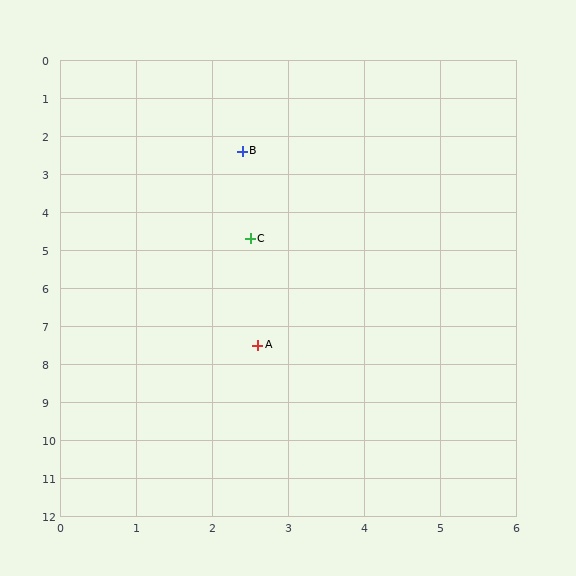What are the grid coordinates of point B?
Point B is at approximately (2.4, 2.4).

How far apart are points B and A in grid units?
Points B and A are about 5.1 grid units apart.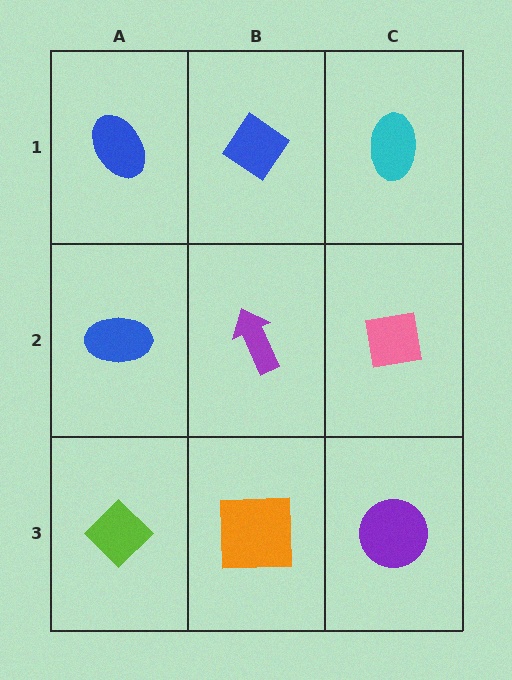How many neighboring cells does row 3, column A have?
2.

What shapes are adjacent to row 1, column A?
A blue ellipse (row 2, column A), a blue diamond (row 1, column B).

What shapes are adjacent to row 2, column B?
A blue diamond (row 1, column B), an orange square (row 3, column B), a blue ellipse (row 2, column A), a pink square (row 2, column C).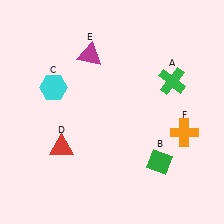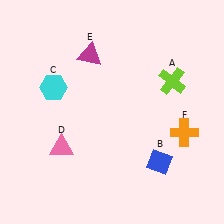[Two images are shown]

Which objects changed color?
A changed from green to lime. B changed from green to blue. D changed from red to pink.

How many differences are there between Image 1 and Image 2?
There are 3 differences between the two images.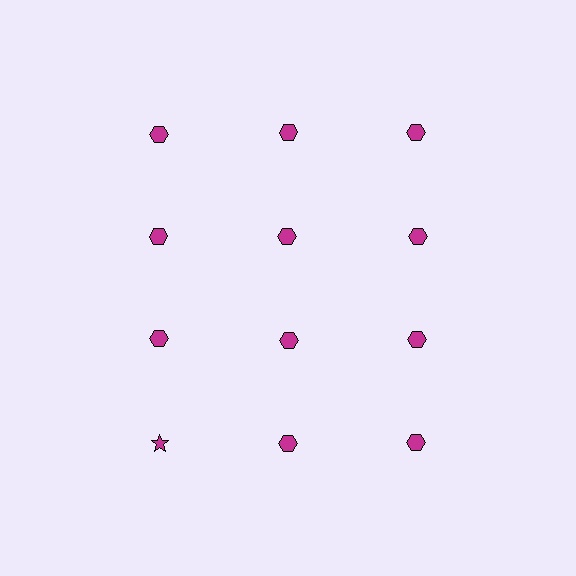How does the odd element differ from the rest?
It has a different shape: star instead of hexagon.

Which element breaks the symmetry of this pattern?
The magenta star in the fourth row, leftmost column breaks the symmetry. All other shapes are magenta hexagons.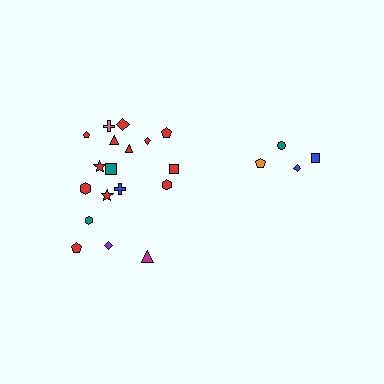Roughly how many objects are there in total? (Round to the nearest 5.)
Roughly 20 objects in total.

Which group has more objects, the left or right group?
The left group.